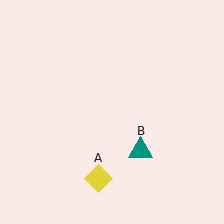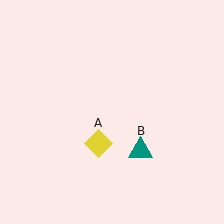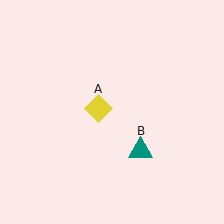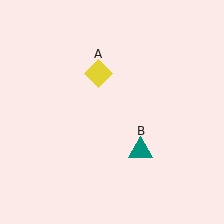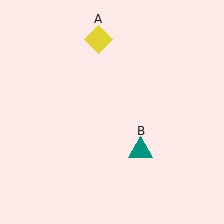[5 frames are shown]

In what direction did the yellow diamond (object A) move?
The yellow diamond (object A) moved up.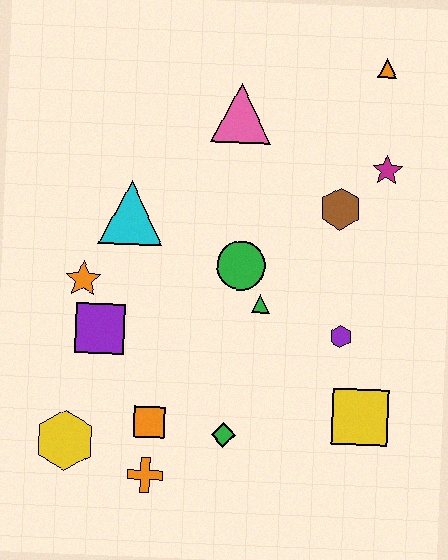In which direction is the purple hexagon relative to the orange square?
The purple hexagon is to the right of the orange square.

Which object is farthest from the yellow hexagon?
The orange triangle is farthest from the yellow hexagon.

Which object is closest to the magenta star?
The brown hexagon is closest to the magenta star.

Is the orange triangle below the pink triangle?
No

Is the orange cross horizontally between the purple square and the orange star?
No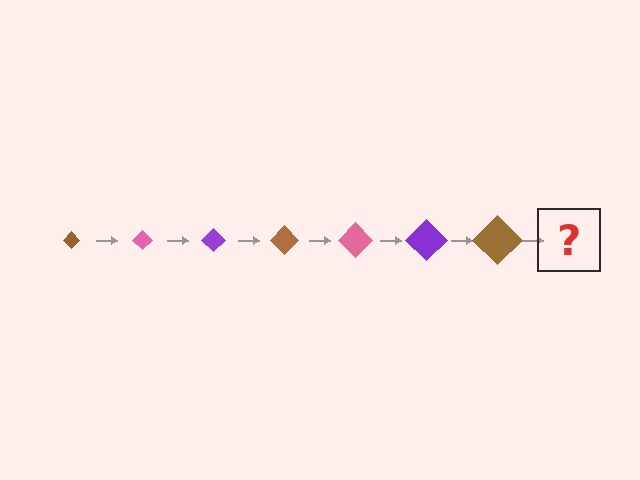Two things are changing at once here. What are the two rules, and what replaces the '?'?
The two rules are that the diamond grows larger each step and the color cycles through brown, pink, and purple. The '?' should be a pink diamond, larger than the previous one.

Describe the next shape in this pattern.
It should be a pink diamond, larger than the previous one.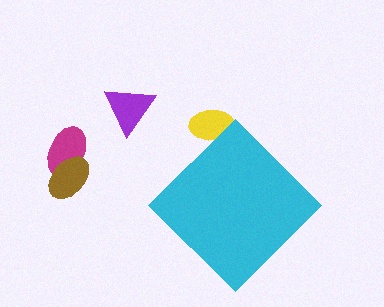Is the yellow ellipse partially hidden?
Yes, the yellow ellipse is partially hidden behind the cyan diamond.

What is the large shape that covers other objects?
A cyan diamond.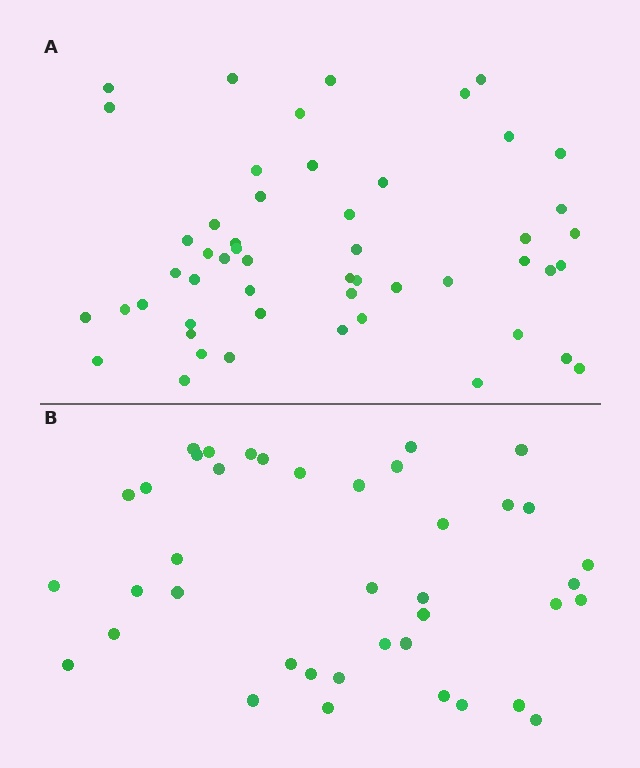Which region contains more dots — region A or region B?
Region A (the top region) has more dots.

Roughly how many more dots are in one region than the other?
Region A has roughly 12 or so more dots than region B.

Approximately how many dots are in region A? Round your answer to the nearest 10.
About 50 dots. (The exact count is 52, which rounds to 50.)